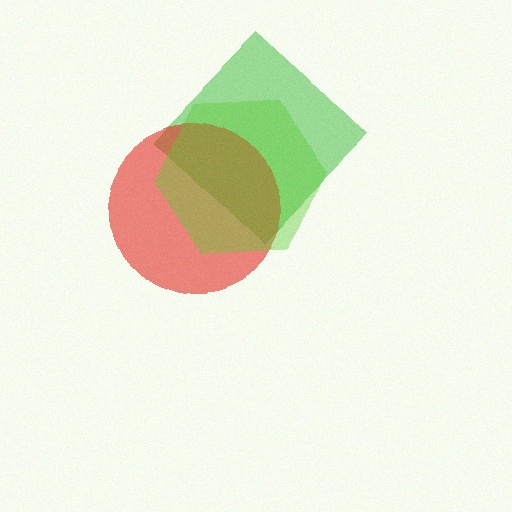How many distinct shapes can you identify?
There are 3 distinct shapes: a green diamond, a red circle, a lime hexagon.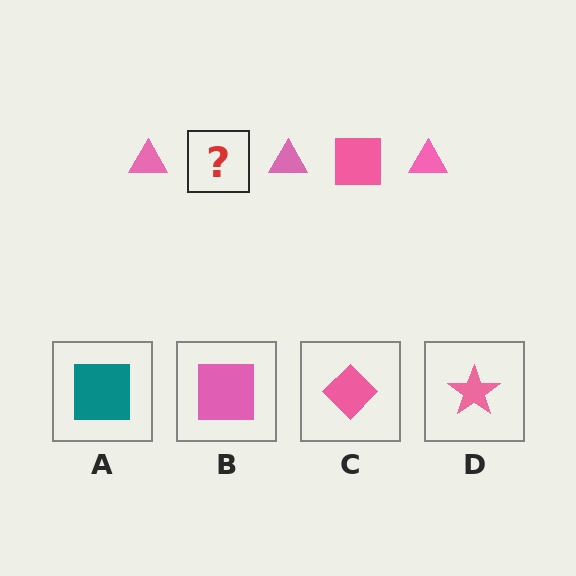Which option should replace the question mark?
Option B.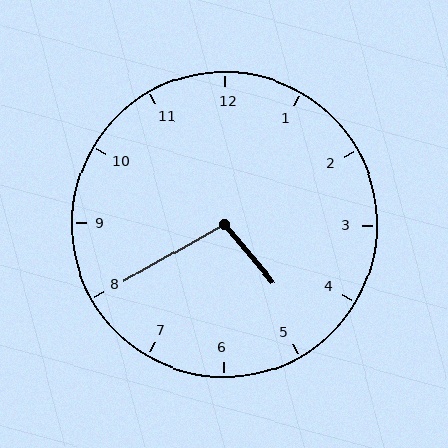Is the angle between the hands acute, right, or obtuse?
It is obtuse.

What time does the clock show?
4:40.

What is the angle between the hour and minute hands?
Approximately 100 degrees.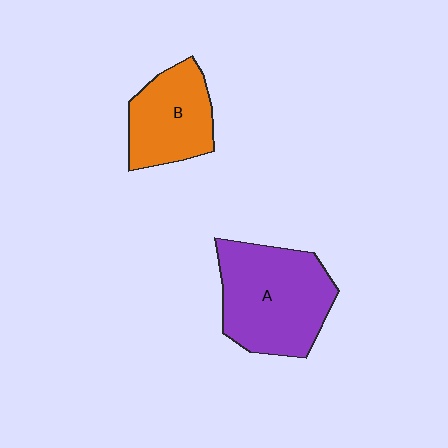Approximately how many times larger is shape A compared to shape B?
Approximately 1.5 times.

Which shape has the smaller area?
Shape B (orange).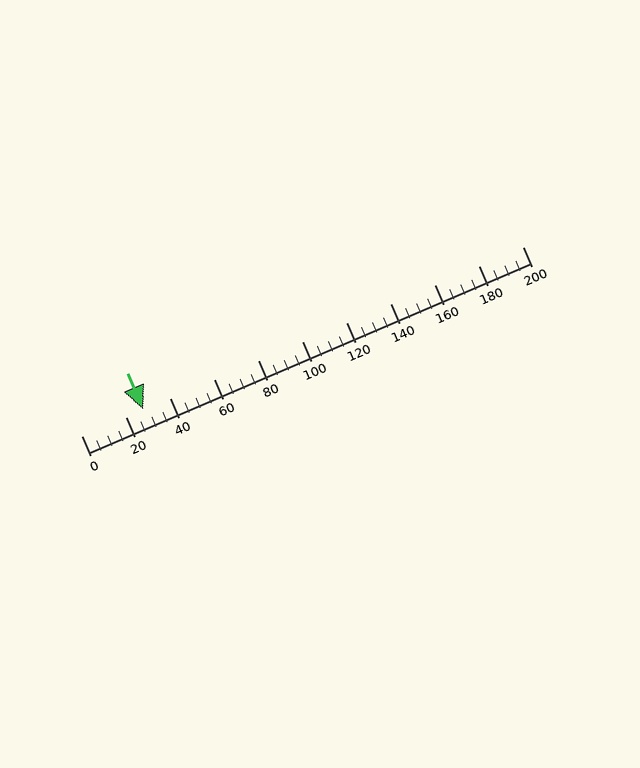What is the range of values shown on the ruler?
The ruler shows values from 0 to 200.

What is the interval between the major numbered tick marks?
The major tick marks are spaced 20 units apart.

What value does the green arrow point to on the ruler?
The green arrow points to approximately 28.